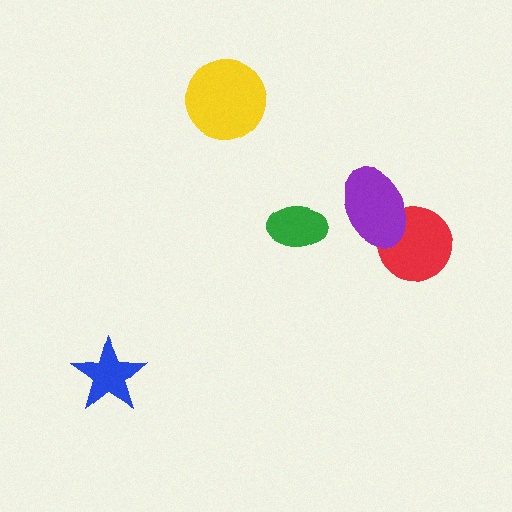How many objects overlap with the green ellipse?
0 objects overlap with the green ellipse.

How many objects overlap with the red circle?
1 object overlaps with the red circle.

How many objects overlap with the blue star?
0 objects overlap with the blue star.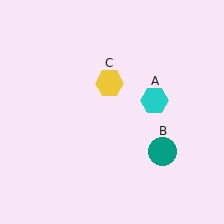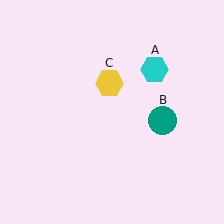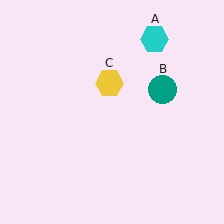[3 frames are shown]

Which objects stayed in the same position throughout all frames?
Yellow hexagon (object C) remained stationary.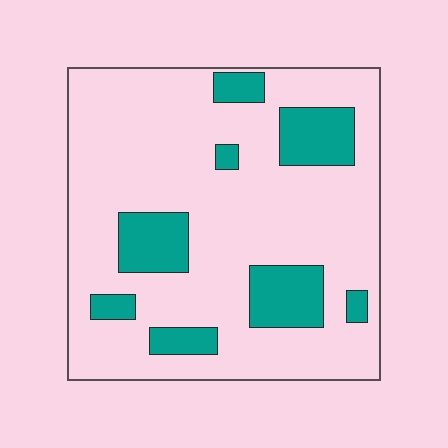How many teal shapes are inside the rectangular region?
8.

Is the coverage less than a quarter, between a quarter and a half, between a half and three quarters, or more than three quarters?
Less than a quarter.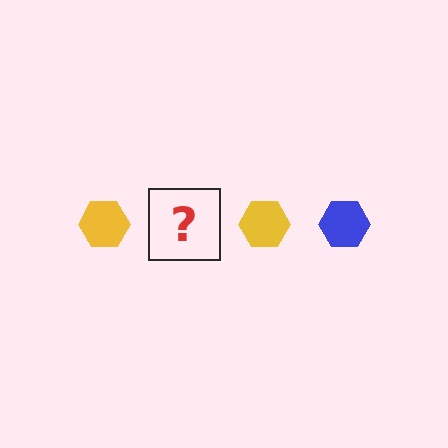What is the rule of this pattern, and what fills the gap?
The rule is that the pattern cycles through yellow, blue hexagons. The gap should be filled with a blue hexagon.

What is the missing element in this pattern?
The missing element is a blue hexagon.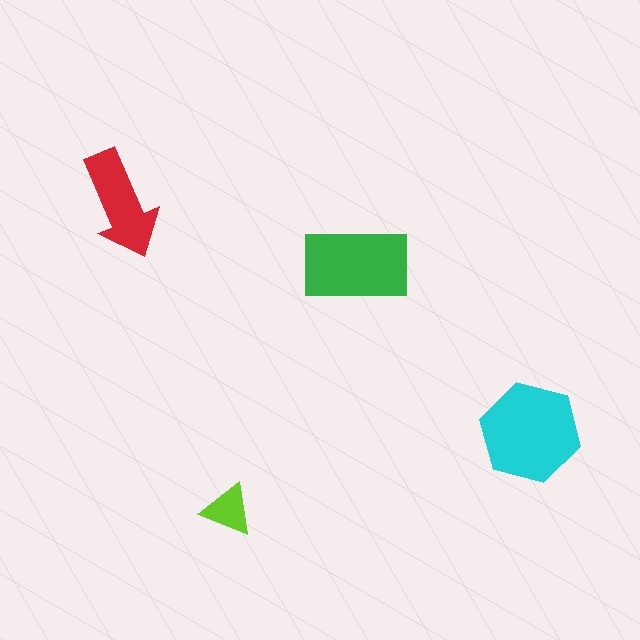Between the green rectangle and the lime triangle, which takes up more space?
The green rectangle.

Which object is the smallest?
The lime triangle.